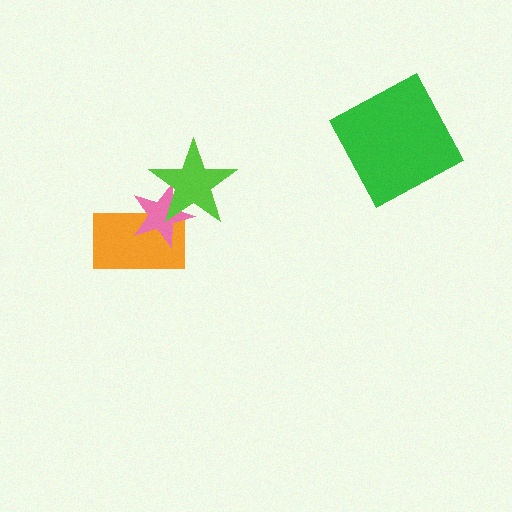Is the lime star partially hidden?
No, no other shape covers it.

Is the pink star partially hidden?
Yes, it is partially covered by another shape.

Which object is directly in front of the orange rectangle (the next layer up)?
The pink star is directly in front of the orange rectangle.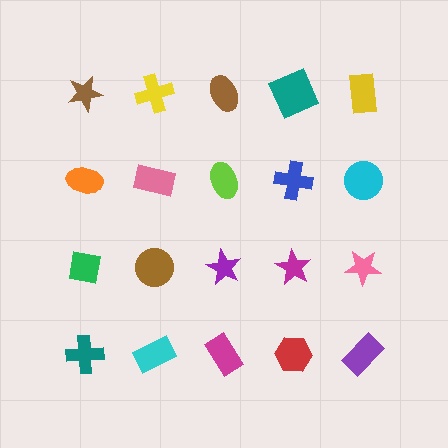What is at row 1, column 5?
A yellow rectangle.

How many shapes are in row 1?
5 shapes.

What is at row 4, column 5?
A purple rectangle.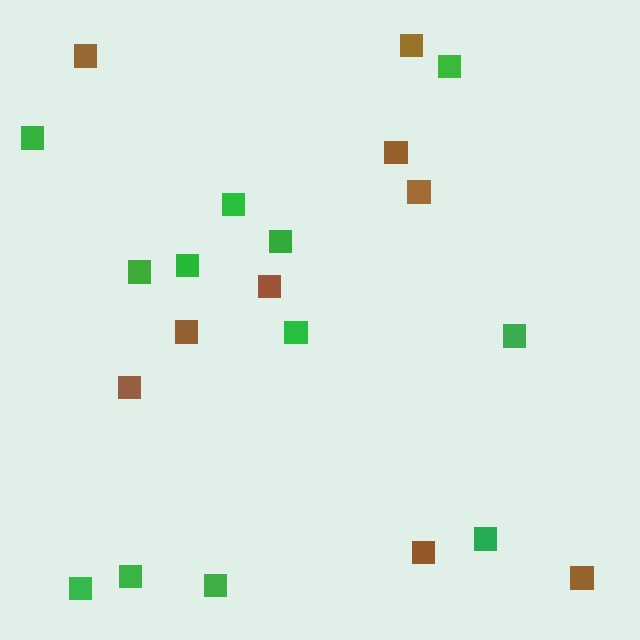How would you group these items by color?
There are 2 groups: one group of brown squares (9) and one group of green squares (12).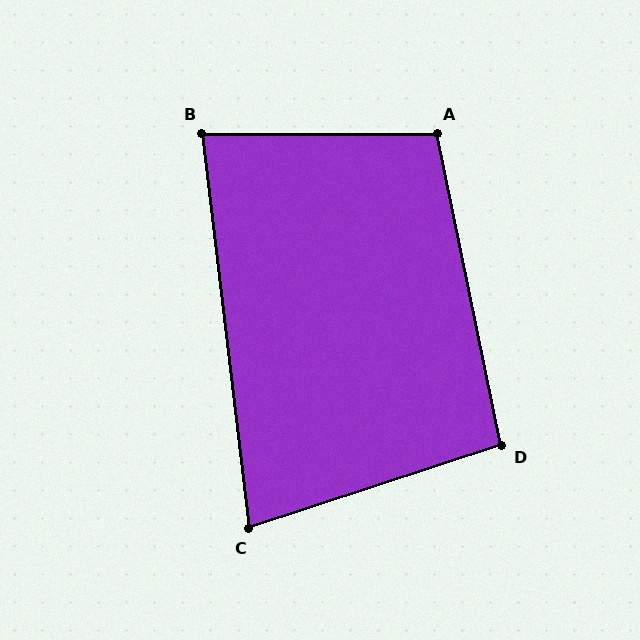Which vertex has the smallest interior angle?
C, at approximately 78 degrees.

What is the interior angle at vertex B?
Approximately 83 degrees (acute).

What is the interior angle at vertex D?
Approximately 97 degrees (obtuse).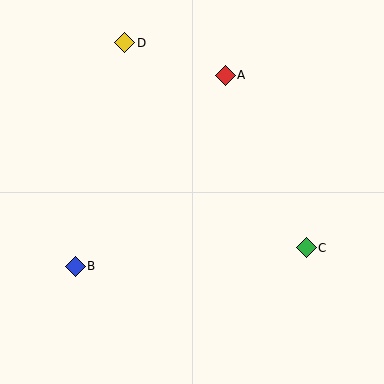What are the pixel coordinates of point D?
Point D is at (125, 43).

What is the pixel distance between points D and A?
The distance between D and A is 106 pixels.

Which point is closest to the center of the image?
Point A at (225, 75) is closest to the center.